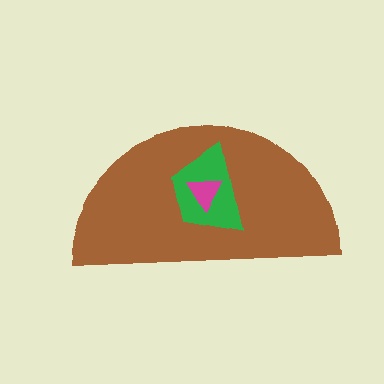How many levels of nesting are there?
3.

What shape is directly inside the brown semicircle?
The green trapezoid.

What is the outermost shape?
The brown semicircle.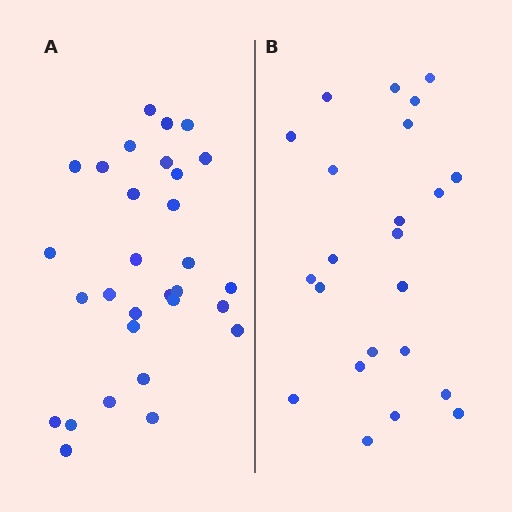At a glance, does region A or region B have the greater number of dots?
Region A (the left region) has more dots.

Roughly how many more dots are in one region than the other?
Region A has roughly 8 or so more dots than region B.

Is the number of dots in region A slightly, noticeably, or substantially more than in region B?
Region A has noticeably more, but not dramatically so. The ratio is roughly 1.3 to 1.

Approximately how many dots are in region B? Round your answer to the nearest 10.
About 20 dots. (The exact count is 23, which rounds to 20.)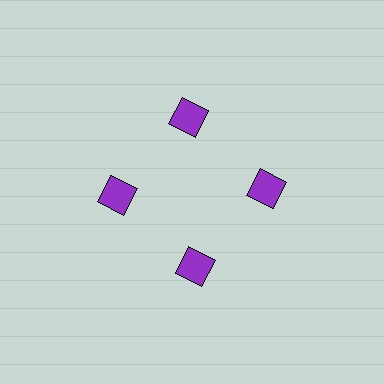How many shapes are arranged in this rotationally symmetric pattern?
There are 4 shapes, arranged in 4 groups of 1.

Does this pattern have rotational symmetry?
Yes, this pattern has 4-fold rotational symmetry. It looks the same after rotating 90 degrees around the center.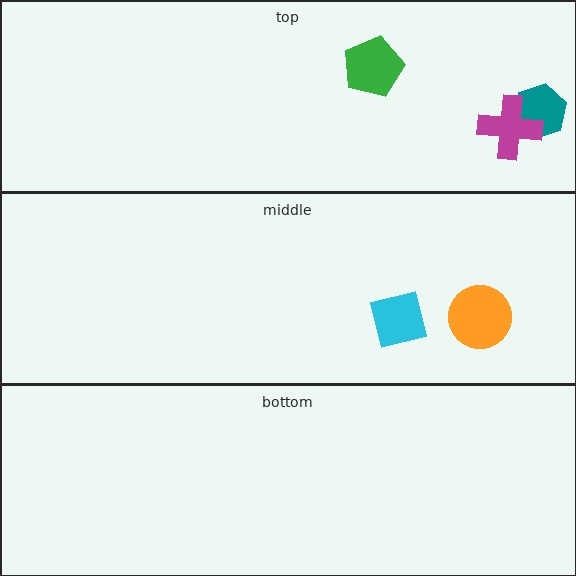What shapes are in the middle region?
The orange circle, the cyan square.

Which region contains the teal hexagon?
The top region.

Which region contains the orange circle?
The middle region.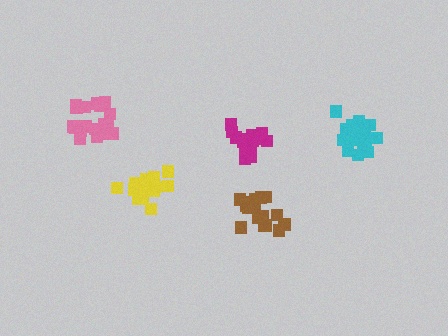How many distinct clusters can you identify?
There are 5 distinct clusters.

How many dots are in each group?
Group 1: 14 dots, Group 2: 20 dots, Group 3: 17 dots, Group 4: 19 dots, Group 5: 18 dots (88 total).